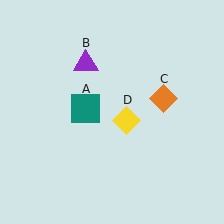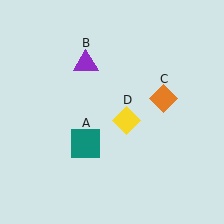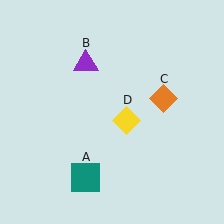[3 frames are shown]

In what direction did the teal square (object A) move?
The teal square (object A) moved down.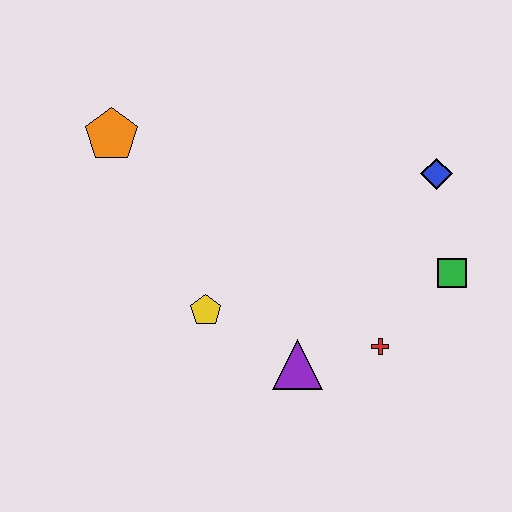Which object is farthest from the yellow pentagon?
The blue diamond is farthest from the yellow pentagon.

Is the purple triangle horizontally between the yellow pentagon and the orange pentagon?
No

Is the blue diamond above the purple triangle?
Yes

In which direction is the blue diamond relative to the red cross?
The blue diamond is above the red cross.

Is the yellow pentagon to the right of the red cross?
No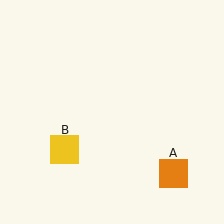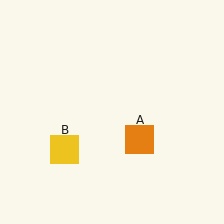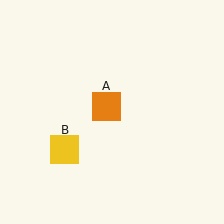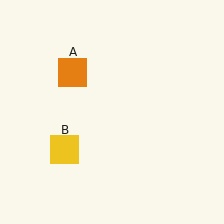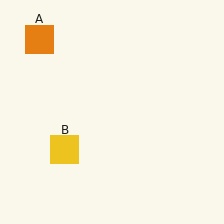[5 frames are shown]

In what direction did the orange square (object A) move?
The orange square (object A) moved up and to the left.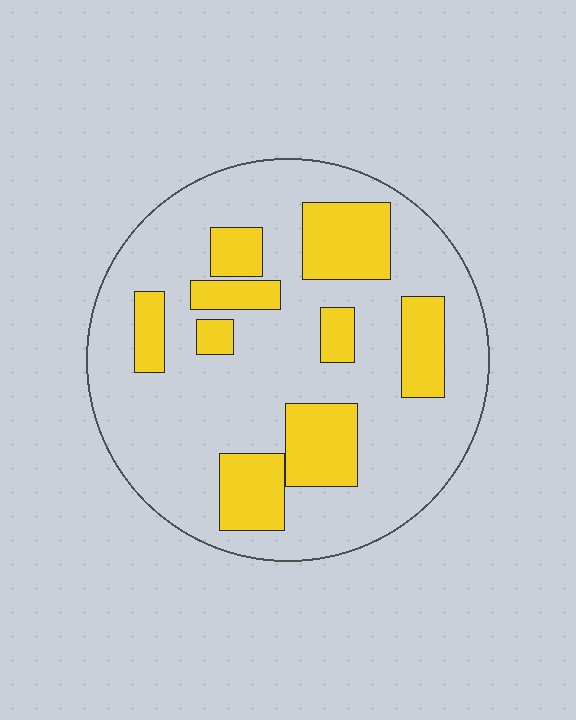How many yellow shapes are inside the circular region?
9.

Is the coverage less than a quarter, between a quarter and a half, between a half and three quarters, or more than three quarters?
Between a quarter and a half.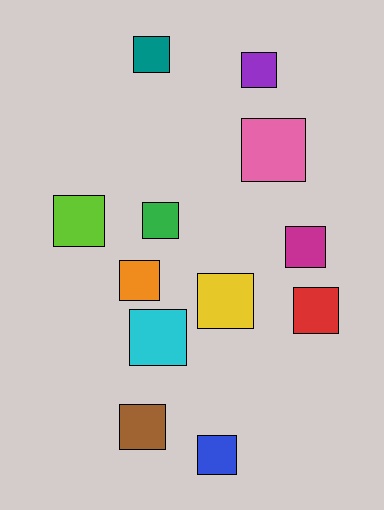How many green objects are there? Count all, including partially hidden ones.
There is 1 green object.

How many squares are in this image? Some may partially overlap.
There are 12 squares.